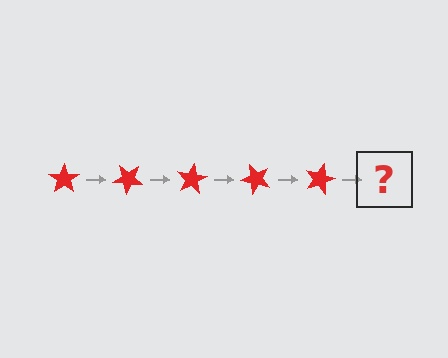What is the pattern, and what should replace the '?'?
The pattern is that the star rotates 40 degrees each step. The '?' should be a red star rotated 200 degrees.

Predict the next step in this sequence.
The next step is a red star rotated 200 degrees.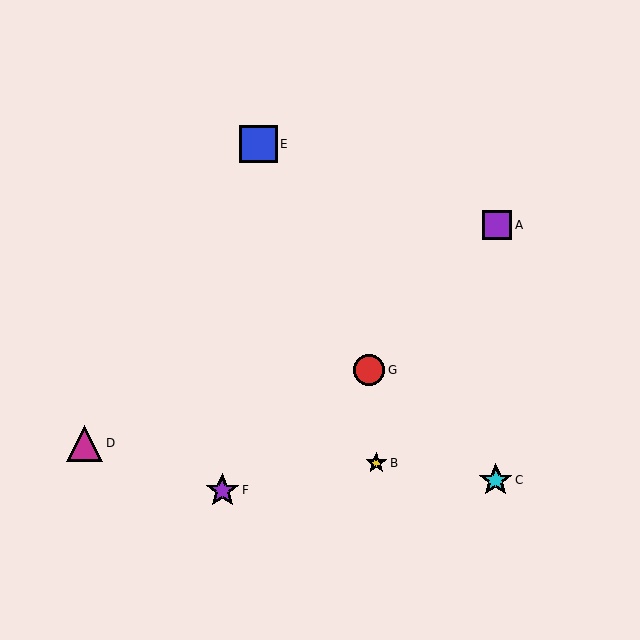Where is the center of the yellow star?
The center of the yellow star is at (376, 463).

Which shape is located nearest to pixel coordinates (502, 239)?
The purple square (labeled A) at (497, 225) is nearest to that location.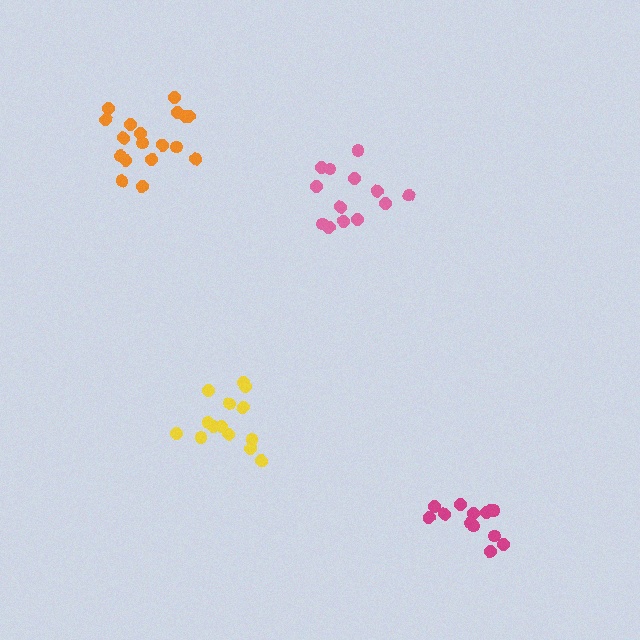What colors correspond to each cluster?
The clusters are colored: yellow, pink, magenta, orange.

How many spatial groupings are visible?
There are 4 spatial groupings.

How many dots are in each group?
Group 1: 14 dots, Group 2: 13 dots, Group 3: 13 dots, Group 4: 18 dots (58 total).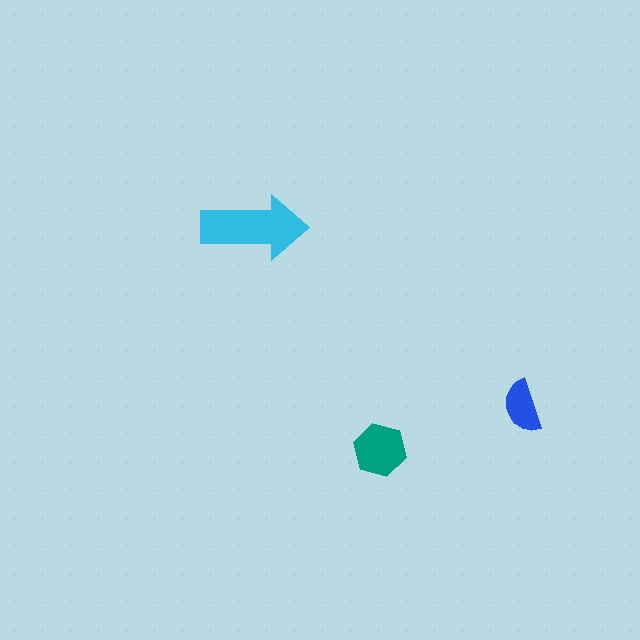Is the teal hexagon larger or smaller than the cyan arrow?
Smaller.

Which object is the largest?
The cyan arrow.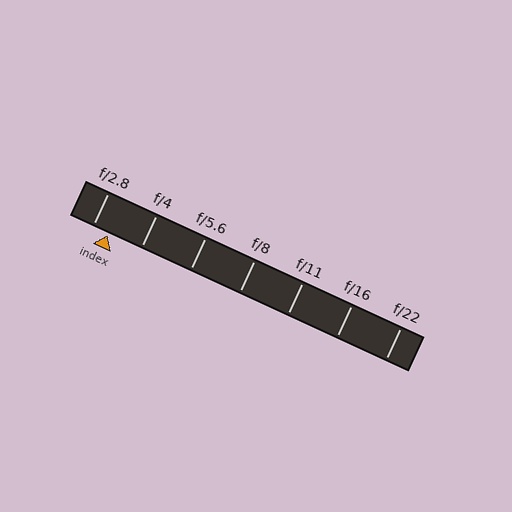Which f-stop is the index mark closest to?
The index mark is closest to f/2.8.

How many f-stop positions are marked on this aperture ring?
There are 7 f-stop positions marked.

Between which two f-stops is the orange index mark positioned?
The index mark is between f/2.8 and f/4.